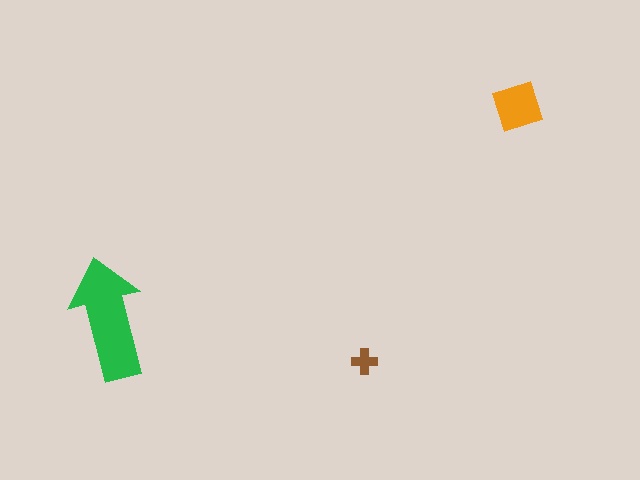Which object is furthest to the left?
The green arrow is leftmost.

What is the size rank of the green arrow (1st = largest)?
1st.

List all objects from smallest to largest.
The brown cross, the orange square, the green arrow.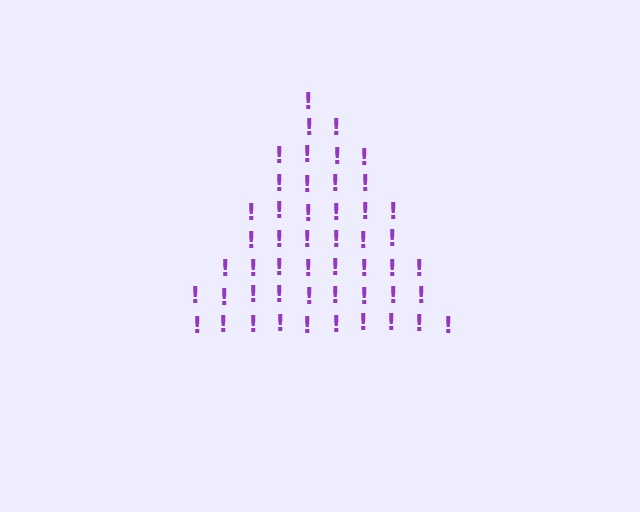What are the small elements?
The small elements are exclamation marks.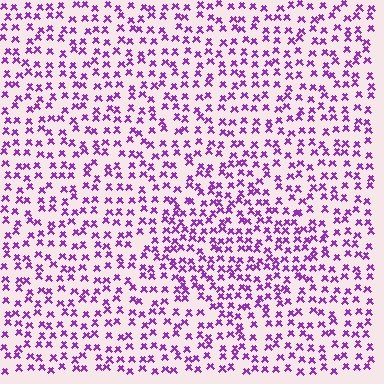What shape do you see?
I see a diamond.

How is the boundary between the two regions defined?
The boundary is defined by a change in element density (approximately 1.5x ratio). All elements are the same color, size, and shape.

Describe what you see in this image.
The image contains small purple elements arranged at two different densities. A diamond-shaped region is visible where the elements are more densely packed than the surrounding area.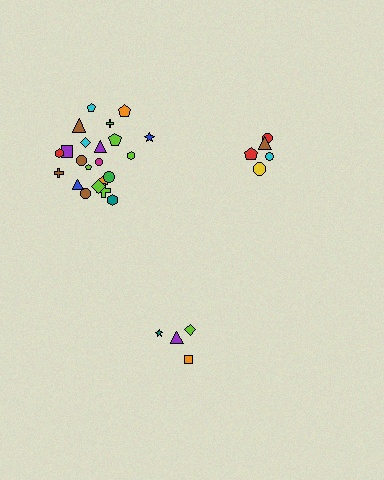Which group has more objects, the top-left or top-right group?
The top-left group.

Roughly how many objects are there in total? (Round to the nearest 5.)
Roughly 30 objects in total.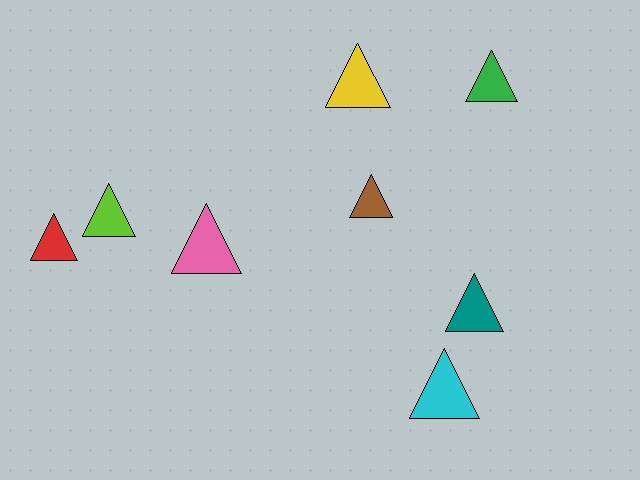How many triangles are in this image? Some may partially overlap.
There are 8 triangles.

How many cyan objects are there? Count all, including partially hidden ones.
There is 1 cyan object.